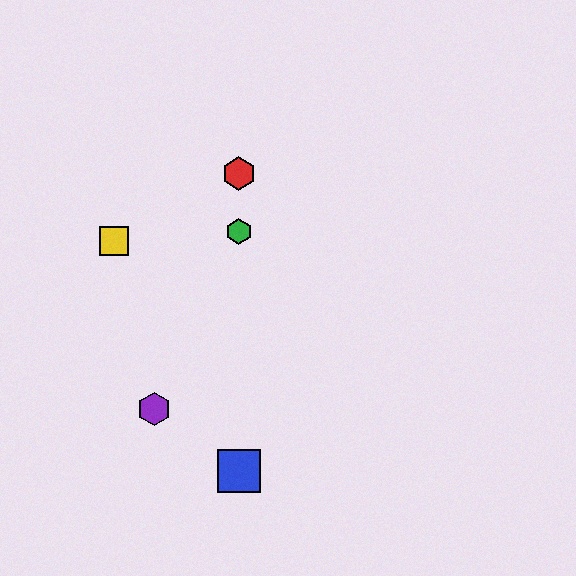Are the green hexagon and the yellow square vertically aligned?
No, the green hexagon is at x≈239 and the yellow square is at x≈114.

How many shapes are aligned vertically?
3 shapes (the red hexagon, the blue square, the green hexagon) are aligned vertically.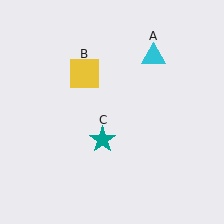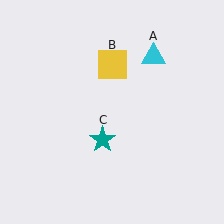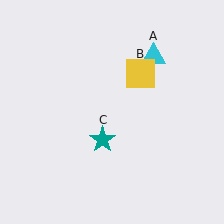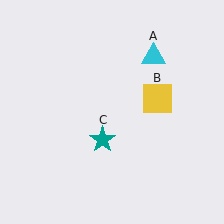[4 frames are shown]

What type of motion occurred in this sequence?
The yellow square (object B) rotated clockwise around the center of the scene.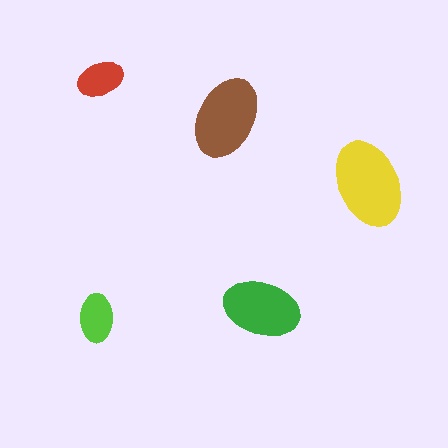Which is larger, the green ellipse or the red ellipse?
The green one.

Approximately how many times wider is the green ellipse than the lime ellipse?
About 1.5 times wider.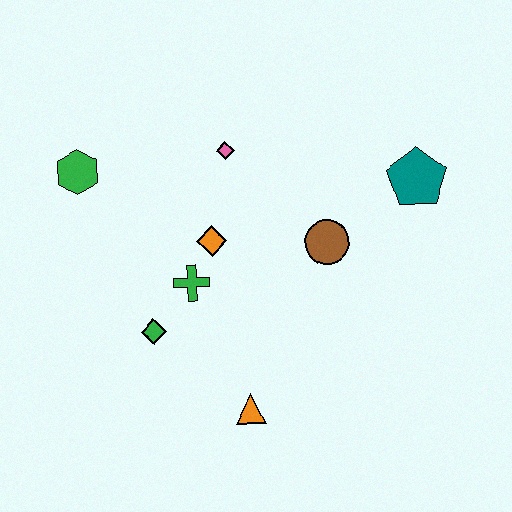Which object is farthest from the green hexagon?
The teal pentagon is farthest from the green hexagon.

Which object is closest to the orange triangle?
The green diamond is closest to the orange triangle.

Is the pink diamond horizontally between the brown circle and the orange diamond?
Yes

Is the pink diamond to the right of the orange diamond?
Yes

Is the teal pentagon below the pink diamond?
Yes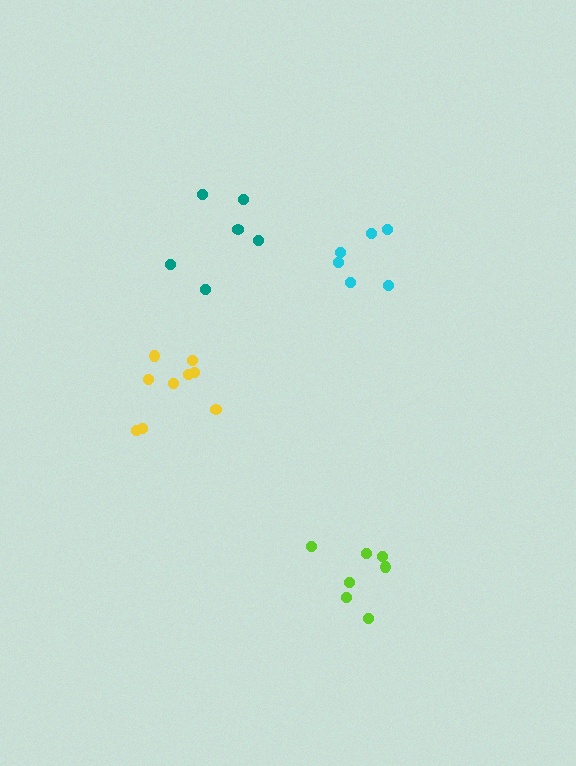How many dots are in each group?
Group 1: 6 dots, Group 2: 6 dots, Group 3: 7 dots, Group 4: 9 dots (28 total).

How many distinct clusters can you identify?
There are 4 distinct clusters.